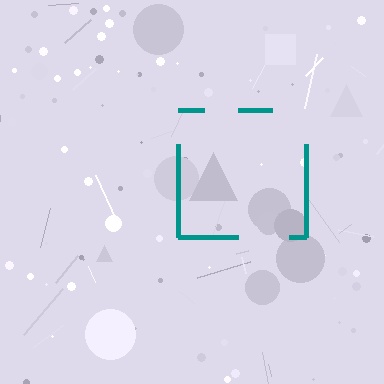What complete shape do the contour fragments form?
The contour fragments form a square.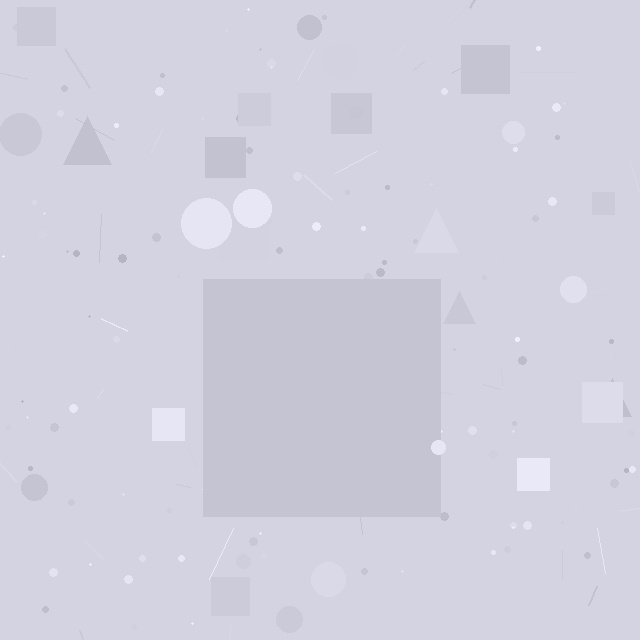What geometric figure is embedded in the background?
A square is embedded in the background.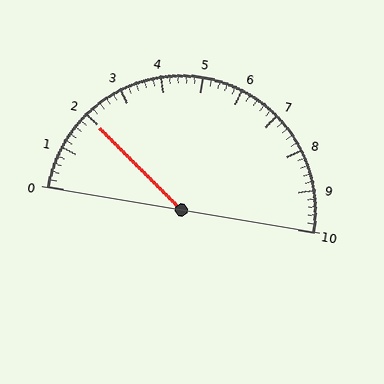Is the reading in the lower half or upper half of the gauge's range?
The reading is in the lower half of the range (0 to 10).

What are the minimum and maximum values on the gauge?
The gauge ranges from 0 to 10.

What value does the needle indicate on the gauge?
The needle indicates approximately 2.0.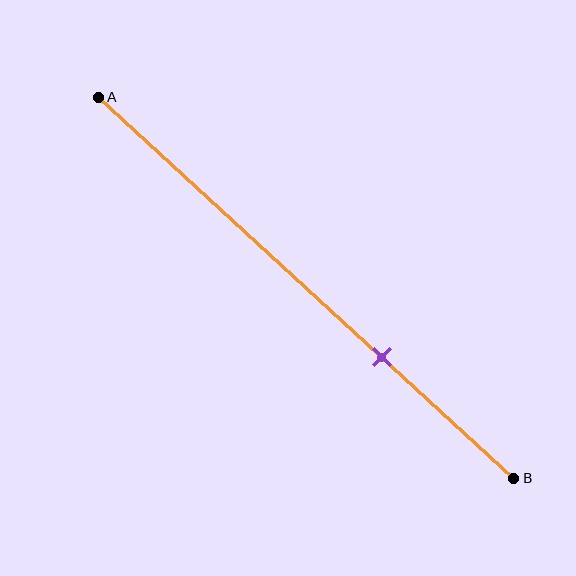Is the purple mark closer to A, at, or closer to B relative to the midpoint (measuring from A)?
The purple mark is closer to point B than the midpoint of segment AB.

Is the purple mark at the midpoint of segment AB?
No, the mark is at about 70% from A, not at the 50% midpoint.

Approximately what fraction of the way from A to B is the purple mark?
The purple mark is approximately 70% of the way from A to B.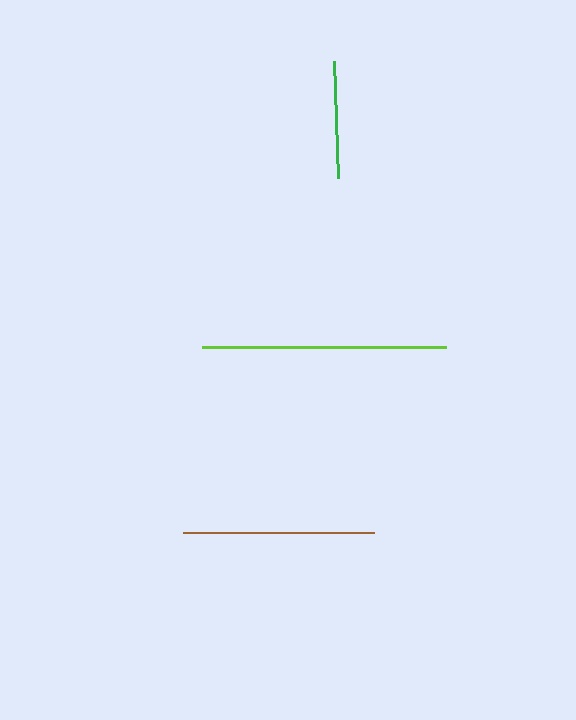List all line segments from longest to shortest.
From longest to shortest: lime, brown, green.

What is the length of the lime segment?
The lime segment is approximately 245 pixels long.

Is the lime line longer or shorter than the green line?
The lime line is longer than the green line.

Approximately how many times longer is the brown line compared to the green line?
The brown line is approximately 1.6 times the length of the green line.